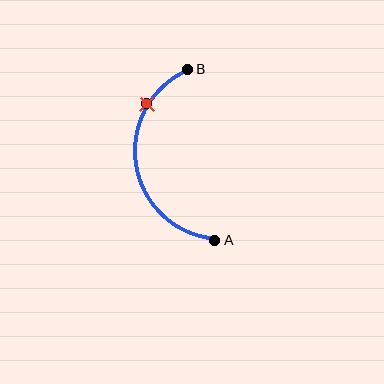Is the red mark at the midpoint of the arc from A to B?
No. The red mark lies on the arc but is closer to endpoint B. The arc midpoint would be at the point on the curve equidistant along the arc from both A and B.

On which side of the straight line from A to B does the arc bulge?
The arc bulges to the left of the straight line connecting A and B.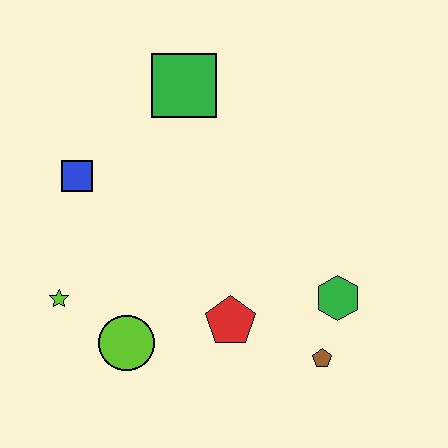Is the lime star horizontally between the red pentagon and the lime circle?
No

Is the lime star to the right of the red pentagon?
No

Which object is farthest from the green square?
The brown pentagon is farthest from the green square.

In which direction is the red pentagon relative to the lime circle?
The red pentagon is to the right of the lime circle.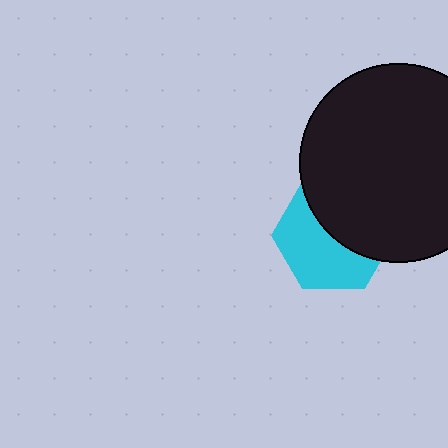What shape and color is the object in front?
The object in front is a black circle.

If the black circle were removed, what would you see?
You would see the complete cyan hexagon.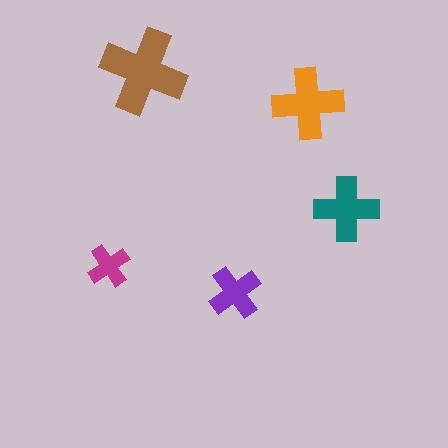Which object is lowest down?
The purple cross is bottommost.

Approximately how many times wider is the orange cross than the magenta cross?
About 1.5 times wider.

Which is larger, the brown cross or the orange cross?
The brown one.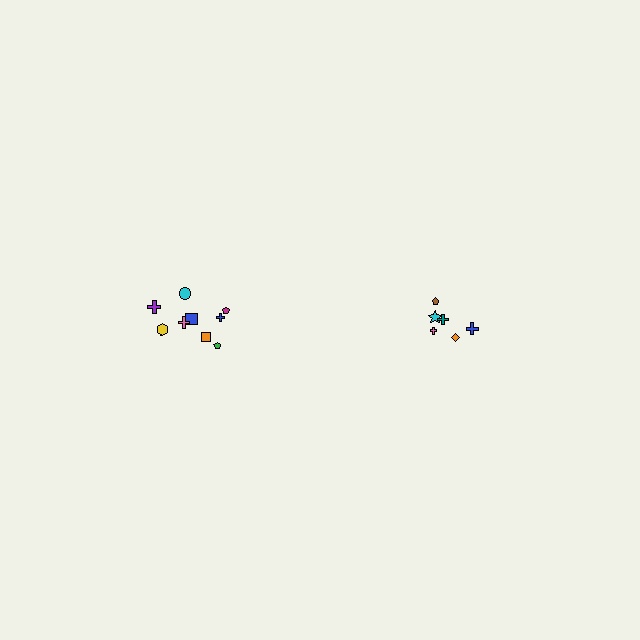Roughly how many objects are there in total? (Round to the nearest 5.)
Roughly 15 objects in total.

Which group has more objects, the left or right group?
The left group.